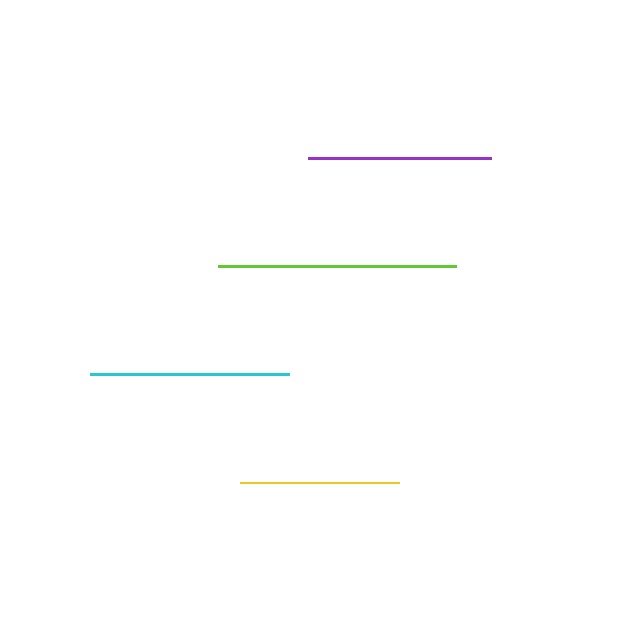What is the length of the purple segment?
The purple segment is approximately 183 pixels long.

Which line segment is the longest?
The lime line is the longest at approximately 238 pixels.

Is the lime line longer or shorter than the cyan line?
The lime line is longer than the cyan line.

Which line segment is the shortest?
The yellow line is the shortest at approximately 159 pixels.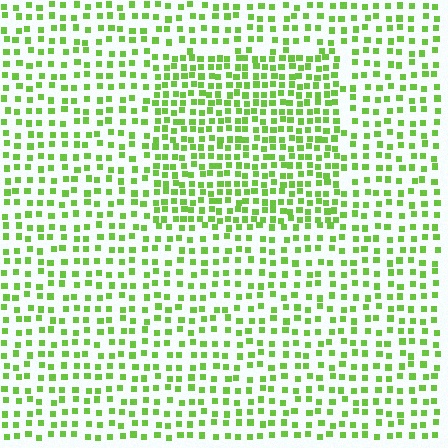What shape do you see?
I see a rectangle.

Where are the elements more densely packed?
The elements are more densely packed inside the rectangle boundary.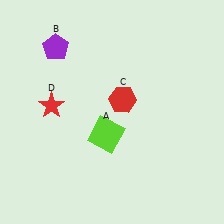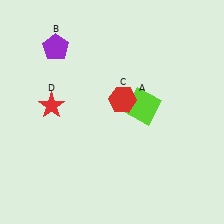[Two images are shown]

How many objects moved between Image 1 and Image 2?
1 object moved between the two images.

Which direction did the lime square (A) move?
The lime square (A) moved right.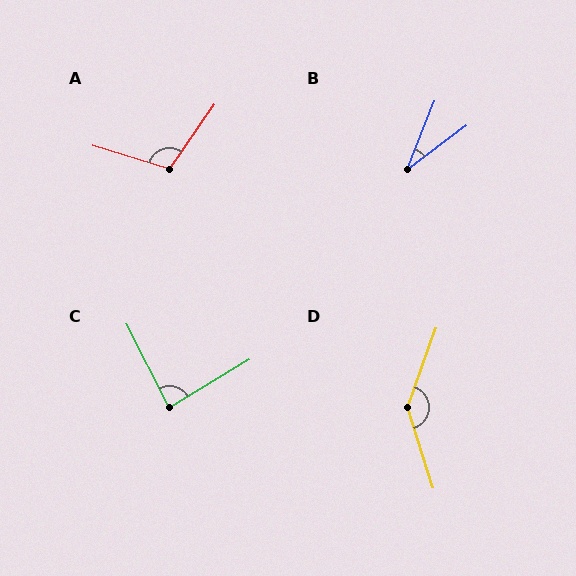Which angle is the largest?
D, at approximately 142 degrees.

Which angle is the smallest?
B, at approximately 31 degrees.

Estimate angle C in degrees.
Approximately 86 degrees.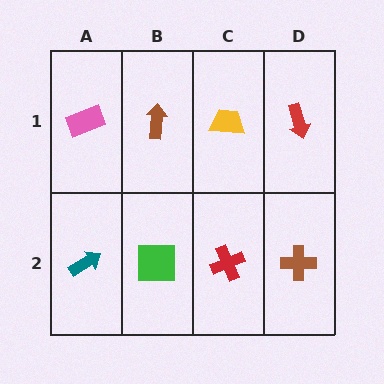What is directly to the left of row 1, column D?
A yellow trapezoid.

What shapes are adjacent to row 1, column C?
A red cross (row 2, column C), a brown arrow (row 1, column B), a red arrow (row 1, column D).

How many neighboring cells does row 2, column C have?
3.